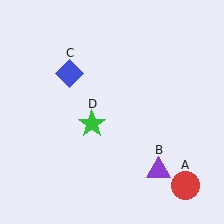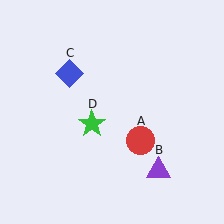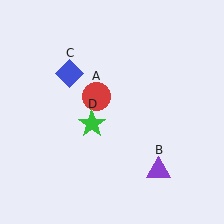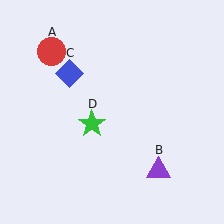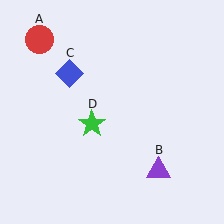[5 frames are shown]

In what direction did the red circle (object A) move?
The red circle (object A) moved up and to the left.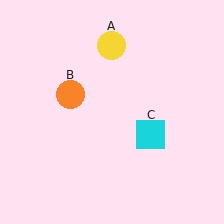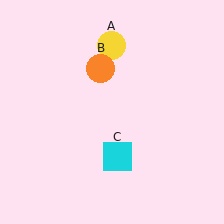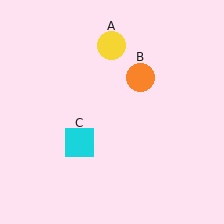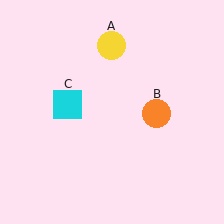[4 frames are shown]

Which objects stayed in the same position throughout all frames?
Yellow circle (object A) remained stationary.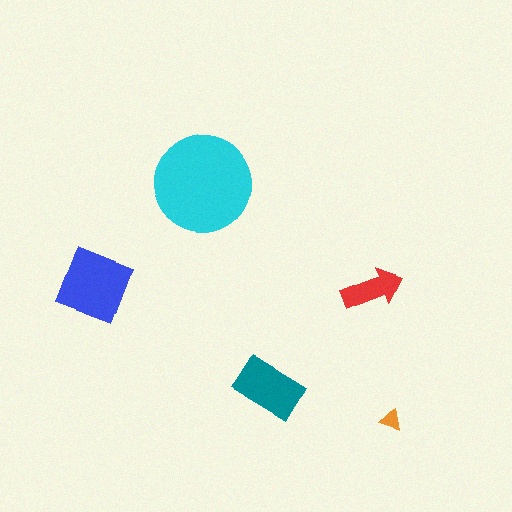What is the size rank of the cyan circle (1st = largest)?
1st.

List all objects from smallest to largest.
The orange triangle, the red arrow, the teal rectangle, the blue square, the cyan circle.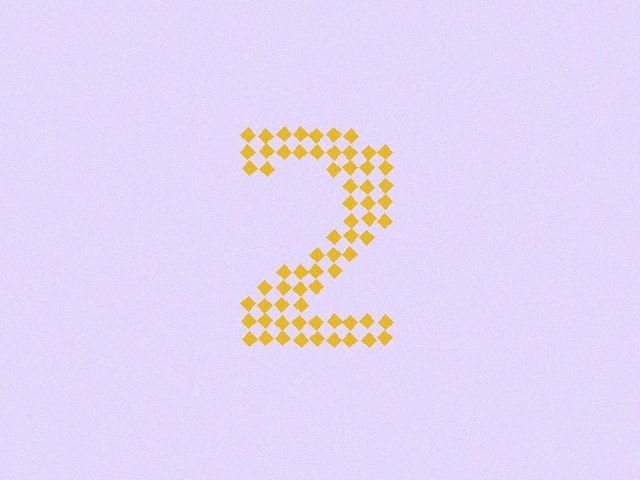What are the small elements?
The small elements are diamonds.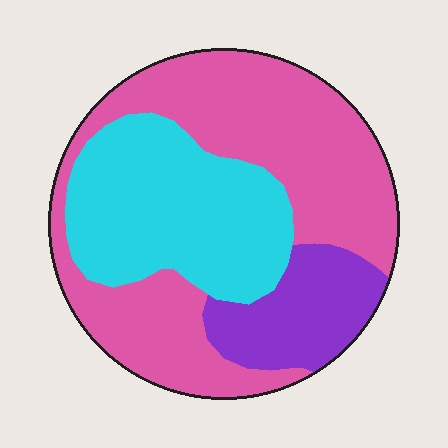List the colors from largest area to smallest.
From largest to smallest: pink, cyan, purple.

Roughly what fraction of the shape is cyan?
Cyan takes up about one third (1/3) of the shape.